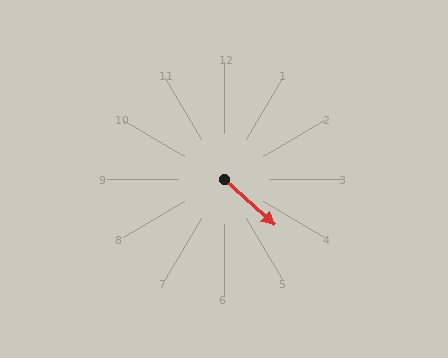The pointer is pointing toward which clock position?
Roughly 4 o'clock.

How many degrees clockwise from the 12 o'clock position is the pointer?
Approximately 132 degrees.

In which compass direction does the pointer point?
Southeast.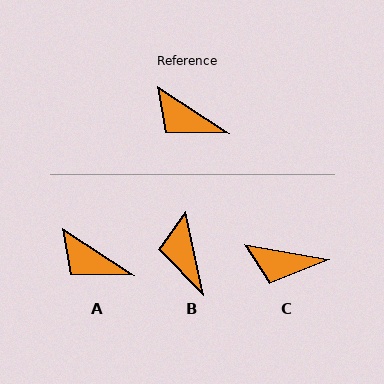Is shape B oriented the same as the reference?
No, it is off by about 45 degrees.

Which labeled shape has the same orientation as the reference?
A.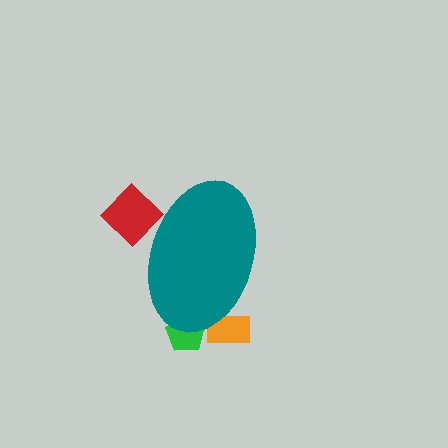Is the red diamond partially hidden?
Yes, the red diamond is partially hidden behind the teal ellipse.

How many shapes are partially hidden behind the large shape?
3 shapes are partially hidden.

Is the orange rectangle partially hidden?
Yes, the orange rectangle is partially hidden behind the teal ellipse.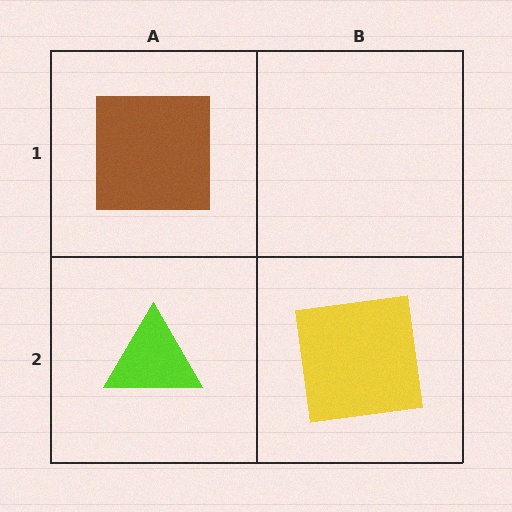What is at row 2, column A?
A lime triangle.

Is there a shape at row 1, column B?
No, that cell is empty.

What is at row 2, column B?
A yellow square.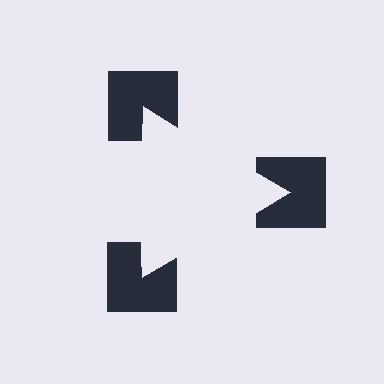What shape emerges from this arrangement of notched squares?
An illusory triangle — its edges are inferred from the aligned wedge cuts in the notched squares, not physically drawn.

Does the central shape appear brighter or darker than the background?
It typically appears slightly brighter than the background, even though no actual brightness change is drawn.